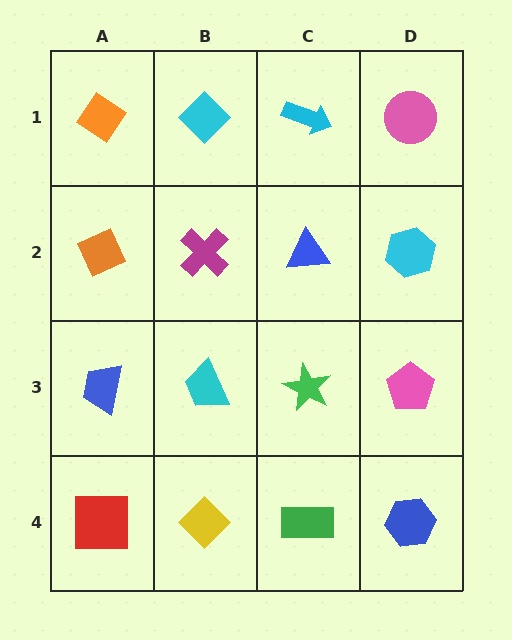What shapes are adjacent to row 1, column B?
A magenta cross (row 2, column B), an orange diamond (row 1, column A), a cyan arrow (row 1, column C).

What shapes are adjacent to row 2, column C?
A cyan arrow (row 1, column C), a green star (row 3, column C), a magenta cross (row 2, column B), a cyan hexagon (row 2, column D).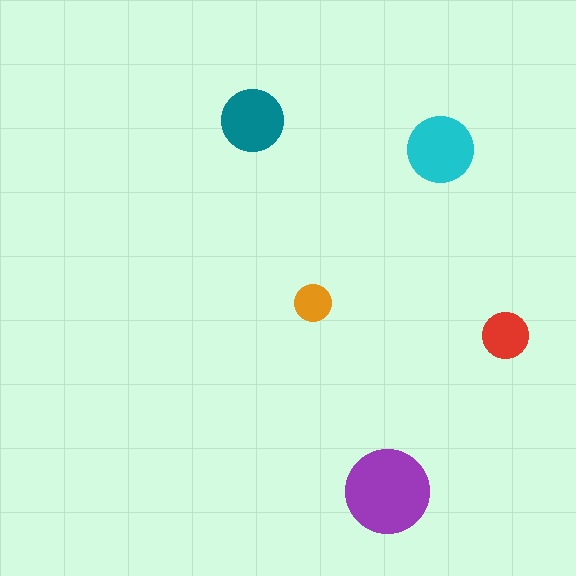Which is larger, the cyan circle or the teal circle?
The cyan one.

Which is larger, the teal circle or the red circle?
The teal one.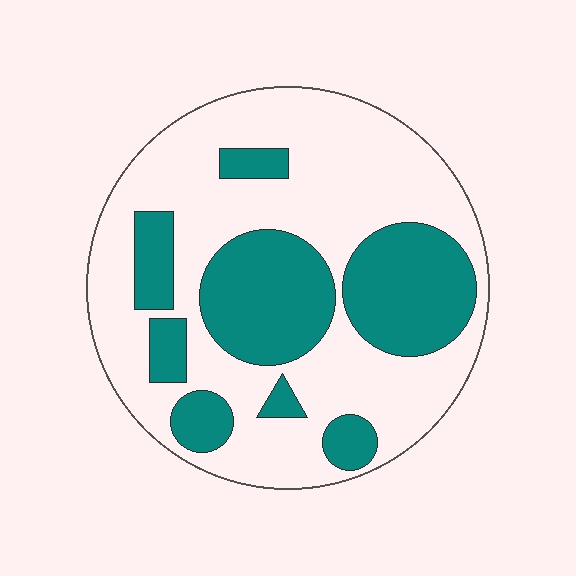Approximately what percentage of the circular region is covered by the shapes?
Approximately 35%.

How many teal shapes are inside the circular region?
8.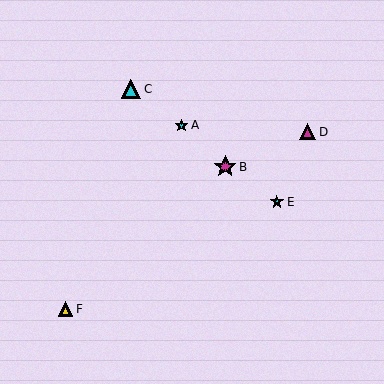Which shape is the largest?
The magenta star (labeled B) is the largest.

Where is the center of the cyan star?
The center of the cyan star is at (182, 125).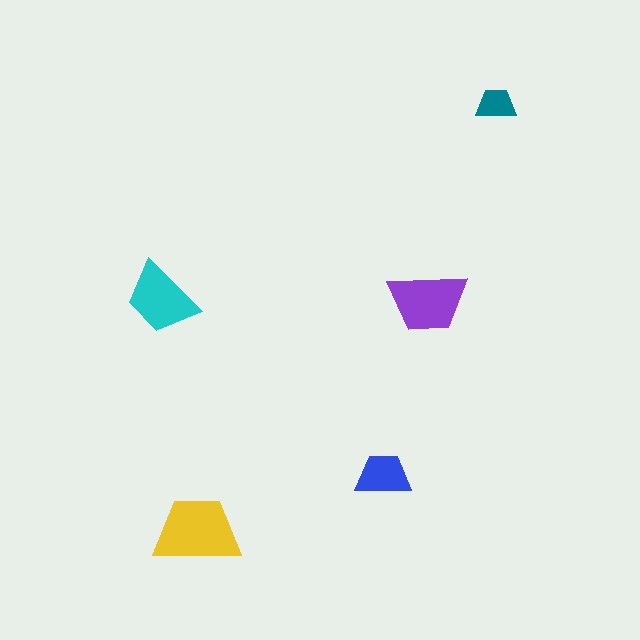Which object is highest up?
The teal trapezoid is topmost.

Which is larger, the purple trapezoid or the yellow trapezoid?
The yellow one.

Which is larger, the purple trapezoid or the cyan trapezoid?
The purple one.